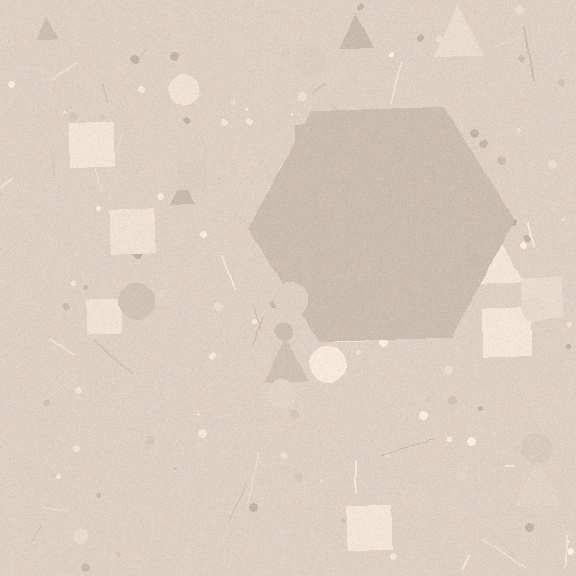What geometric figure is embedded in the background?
A hexagon is embedded in the background.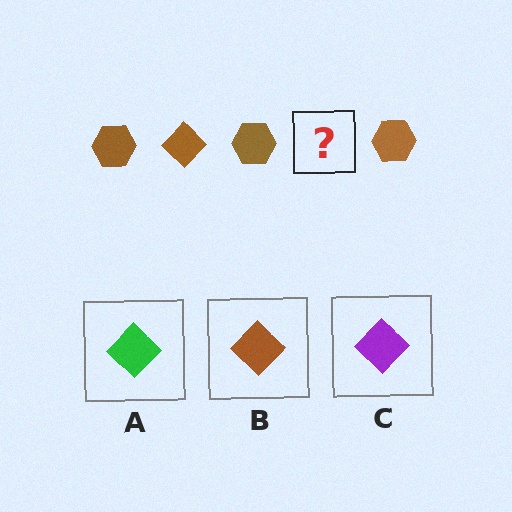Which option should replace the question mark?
Option B.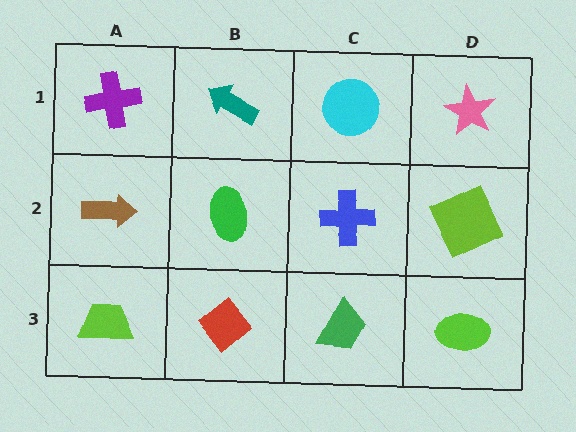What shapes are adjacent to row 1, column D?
A lime square (row 2, column D), a cyan circle (row 1, column C).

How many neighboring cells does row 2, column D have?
3.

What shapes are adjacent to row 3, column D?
A lime square (row 2, column D), a green trapezoid (row 3, column C).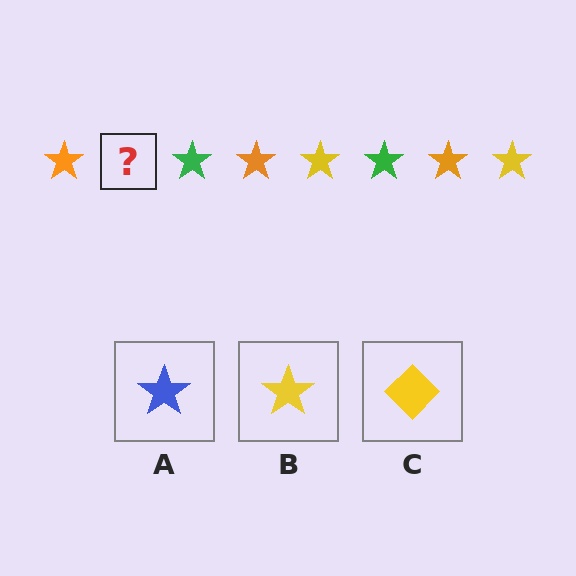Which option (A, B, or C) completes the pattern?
B.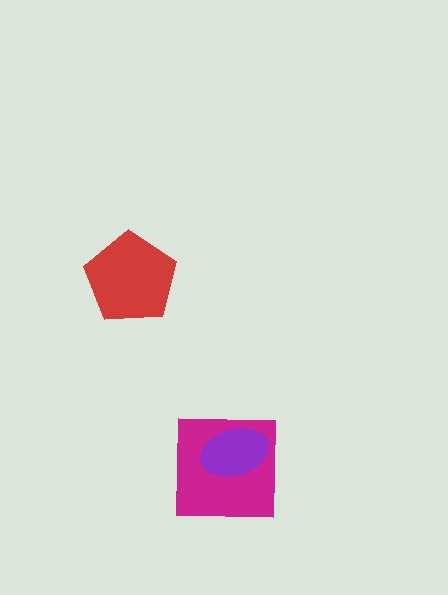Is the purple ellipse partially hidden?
No, no other shape covers it.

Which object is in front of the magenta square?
The purple ellipse is in front of the magenta square.